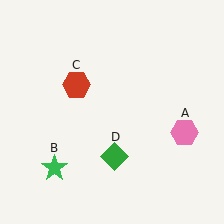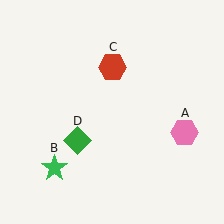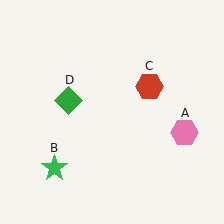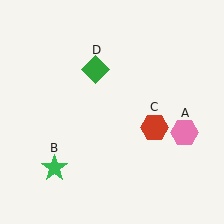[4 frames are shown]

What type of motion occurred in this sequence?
The red hexagon (object C), green diamond (object D) rotated clockwise around the center of the scene.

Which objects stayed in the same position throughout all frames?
Pink hexagon (object A) and green star (object B) remained stationary.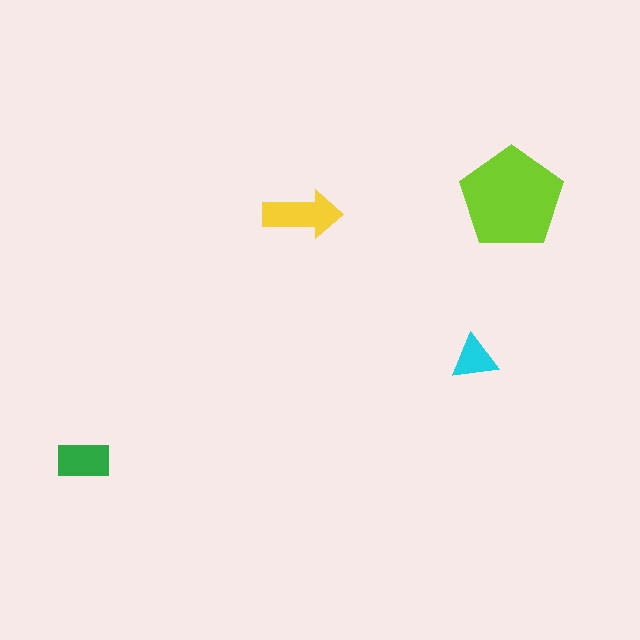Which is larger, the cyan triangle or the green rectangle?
The green rectangle.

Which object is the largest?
The lime pentagon.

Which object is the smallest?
The cyan triangle.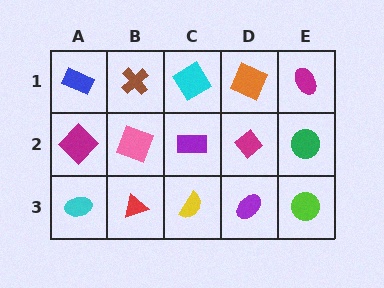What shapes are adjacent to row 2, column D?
An orange square (row 1, column D), a purple ellipse (row 3, column D), a purple rectangle (row 2, column C), a green circle (row 2, column E).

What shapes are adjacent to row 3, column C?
A purple rectangle (row 2, column C), a red triangle (row 3, column B), a purple ellipse (row 3, column D).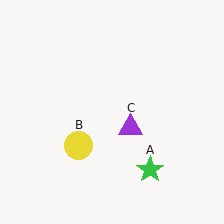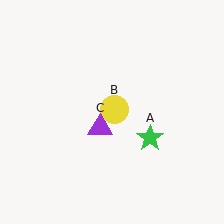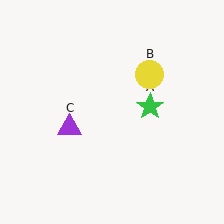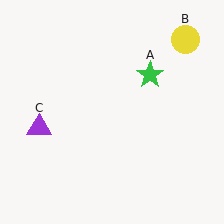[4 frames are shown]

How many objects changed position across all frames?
3 objects changed position: green star (object A), yellow circle (object B), purple triangle (object C).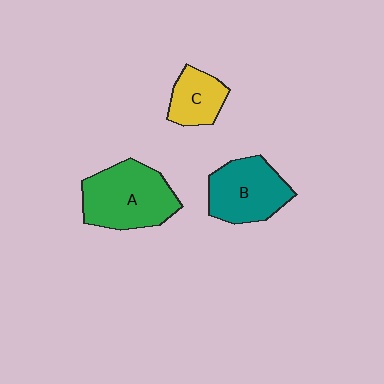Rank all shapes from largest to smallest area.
From largest to smallest: A (green), B (teal), C (yellow).